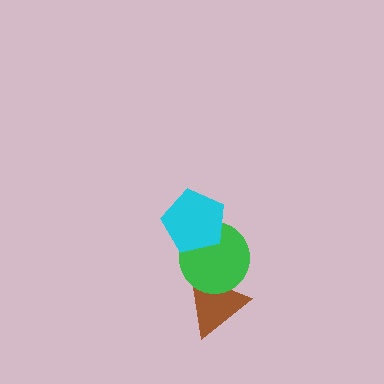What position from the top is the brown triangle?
The brown triangle is 3rd from the top.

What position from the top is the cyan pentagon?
The cyan pentagon is 1st from the top.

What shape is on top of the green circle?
The cyan pentagon is on top of the green circle.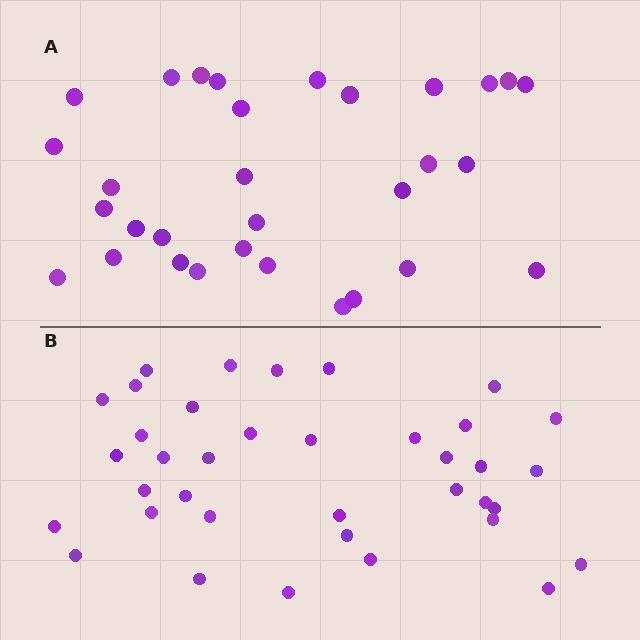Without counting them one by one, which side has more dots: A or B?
Region B (the bottom region) has more dots.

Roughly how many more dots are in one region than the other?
Region B has about 6 more dots than region A.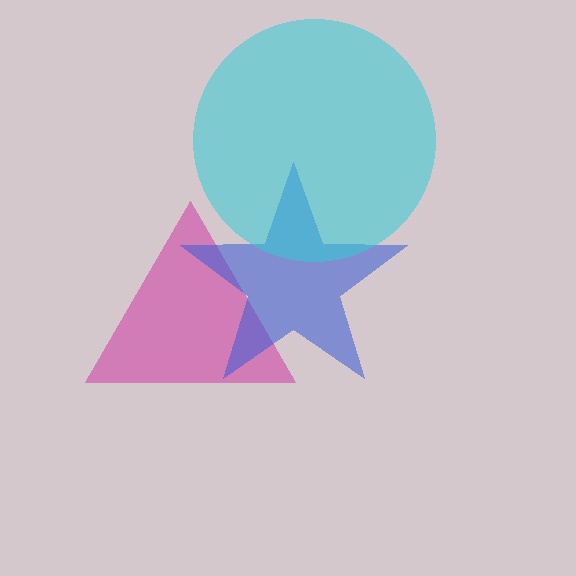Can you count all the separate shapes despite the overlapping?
Yes, there are 3 separate shapes.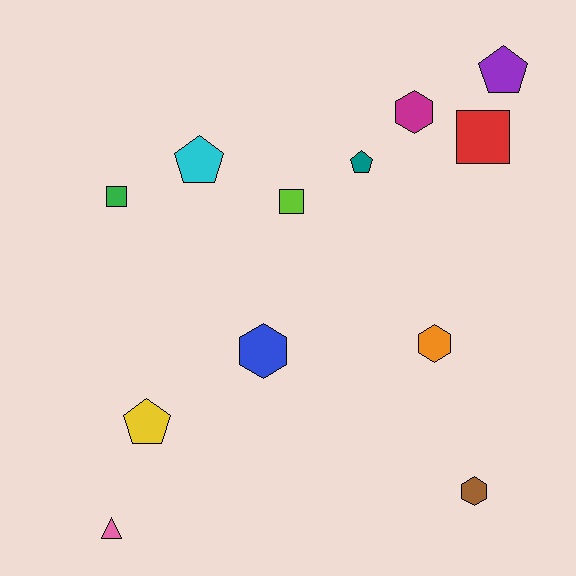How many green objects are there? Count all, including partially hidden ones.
There is 1 green object.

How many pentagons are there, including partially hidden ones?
There are 4 pentagons.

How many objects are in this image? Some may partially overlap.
There are 12 objects.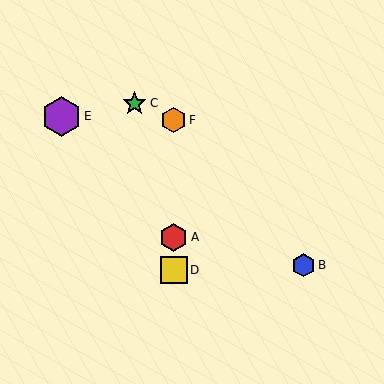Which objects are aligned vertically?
Objects A, D, F are aligned vertically.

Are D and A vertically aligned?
Yes, both are at x≈174.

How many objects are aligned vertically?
3 objects (A, D, F) are aligned vertically.